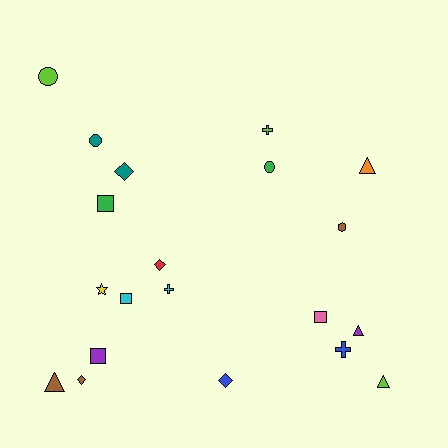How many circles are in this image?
There are 3 circles.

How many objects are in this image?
There are 20 objects.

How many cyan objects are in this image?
There are 2 cyan objects.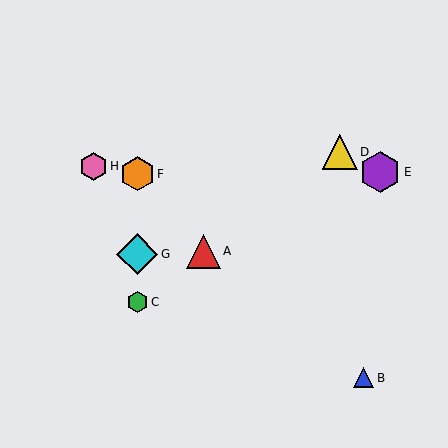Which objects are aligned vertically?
Objects C, F, G are aligned vertically.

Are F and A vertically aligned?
No, F is at x≈137 and A is at x≈203.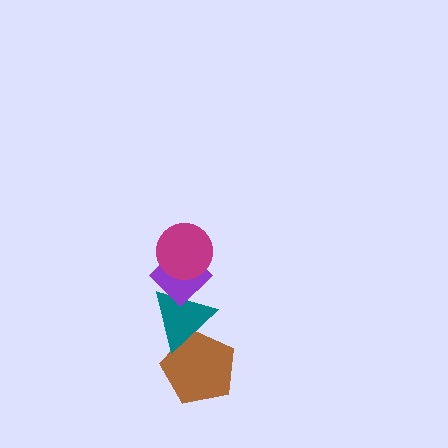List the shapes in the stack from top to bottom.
From top to bottom: the magenta circle, the purple diamond, the teal triangle, the brown pentagon.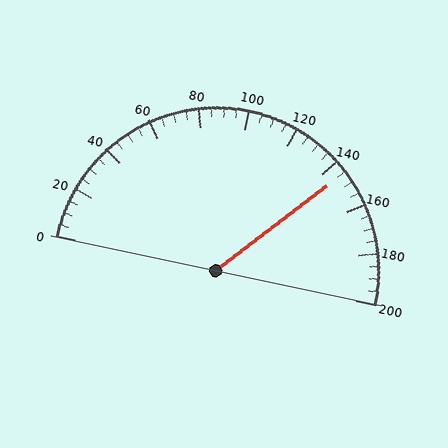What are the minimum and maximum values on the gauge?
The gauge ranges from 0 to 200.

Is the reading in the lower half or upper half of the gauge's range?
The reading is in the upper half of the range (0 to 200).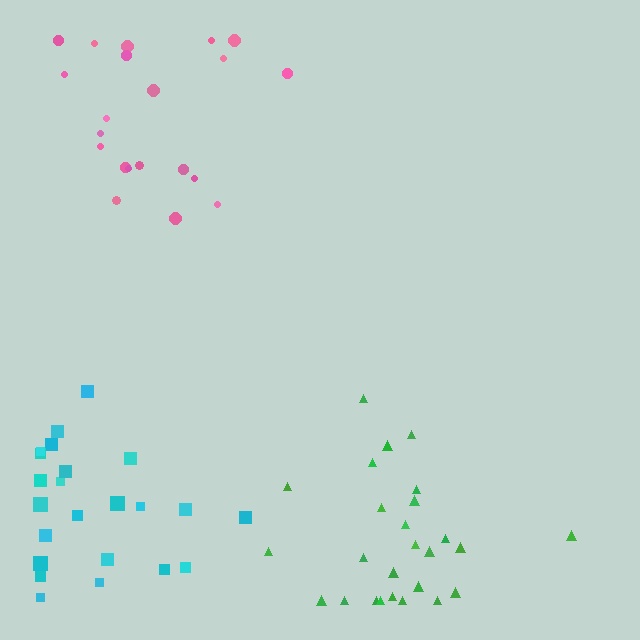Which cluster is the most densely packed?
Cyan.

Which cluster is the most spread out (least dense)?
Pink.